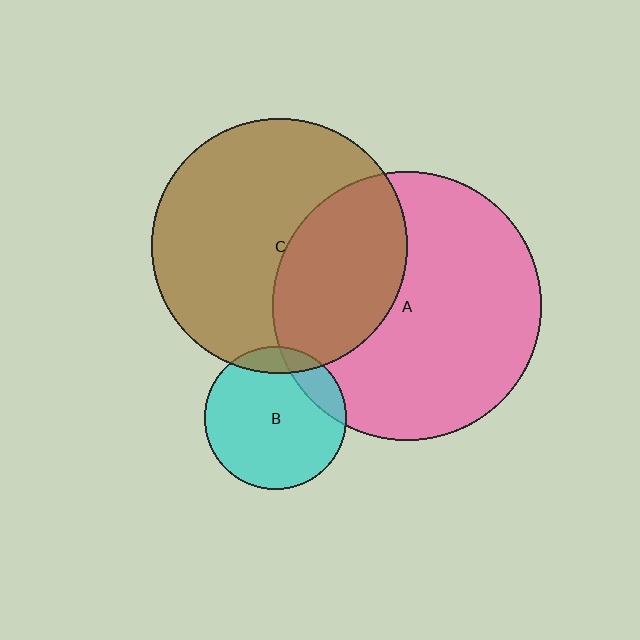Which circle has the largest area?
Circle A (pink).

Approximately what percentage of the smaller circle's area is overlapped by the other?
Approximately 10%.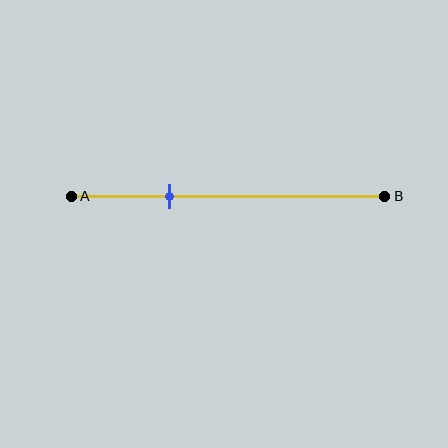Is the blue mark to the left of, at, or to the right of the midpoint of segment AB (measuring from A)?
The blue mark is to the left of the midpoint of segment AB.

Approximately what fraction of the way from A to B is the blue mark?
The blue mark is approximately 30% of the way from A to B.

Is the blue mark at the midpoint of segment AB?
No, the mark is at about 30% from A, not at the 50% midpoint.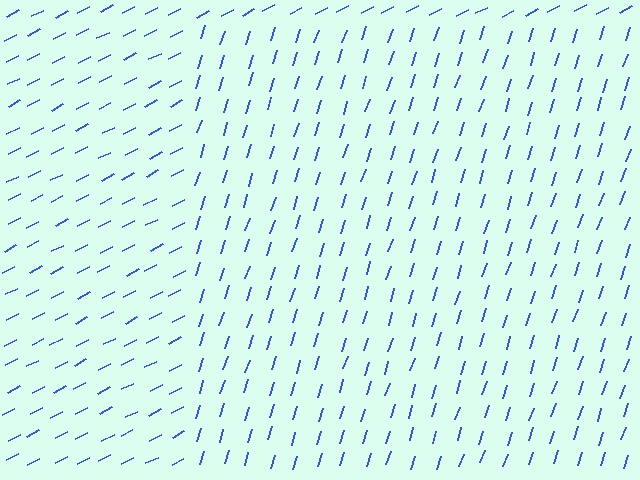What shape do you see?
I see a rectangle.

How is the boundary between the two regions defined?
The boundary is defined purely by a change in line orientation (approximately 45 degrees difference). All lines are the same color and thickness.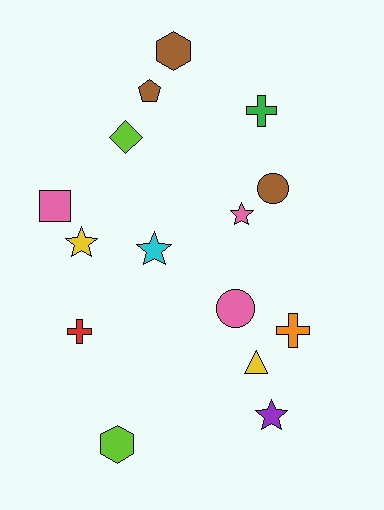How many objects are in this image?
There are 15 objects.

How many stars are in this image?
There are 4 stars.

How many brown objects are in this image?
There are 3 brown objects.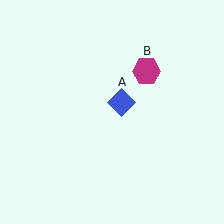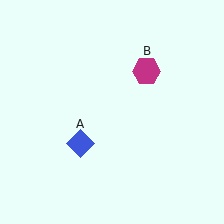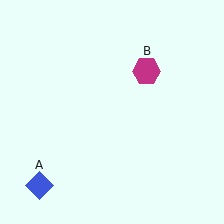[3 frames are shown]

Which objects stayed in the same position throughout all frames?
Magenta hexagon (object B) remained stationary.